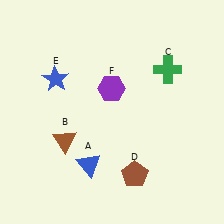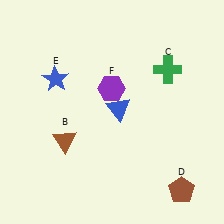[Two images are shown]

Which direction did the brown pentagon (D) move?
The brown pentagon (D) moved right.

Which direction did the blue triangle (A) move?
The blue triangle (A) moved up.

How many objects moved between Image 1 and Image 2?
2 objects moved between the two images.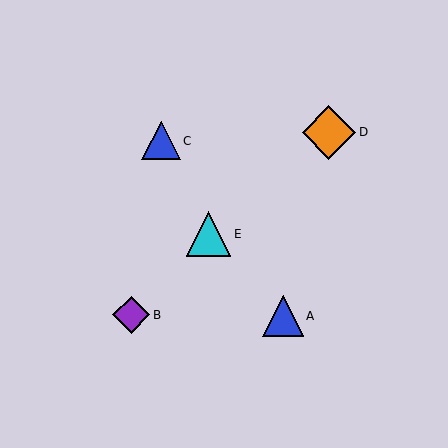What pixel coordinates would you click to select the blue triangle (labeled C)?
Click at (161, 141) to select the blue triangle C.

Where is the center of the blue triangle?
The center of the blue triangle is at (161, 141).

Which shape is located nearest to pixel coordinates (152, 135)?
The blue triangle (labeled C) at (161, 141) is nearest to that location.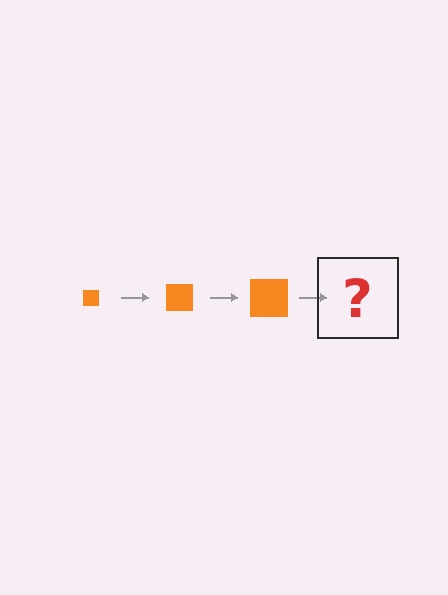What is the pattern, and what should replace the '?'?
The pattern is that the square gets progressively larger each step. The '?' should be an orange square, larger than the previous one.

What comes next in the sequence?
The next element should be an orange square, larger than the previous one.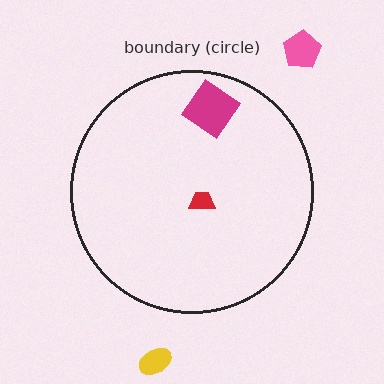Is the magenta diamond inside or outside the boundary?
Inside.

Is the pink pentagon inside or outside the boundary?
Outside.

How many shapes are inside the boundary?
2 inside, 2 outside.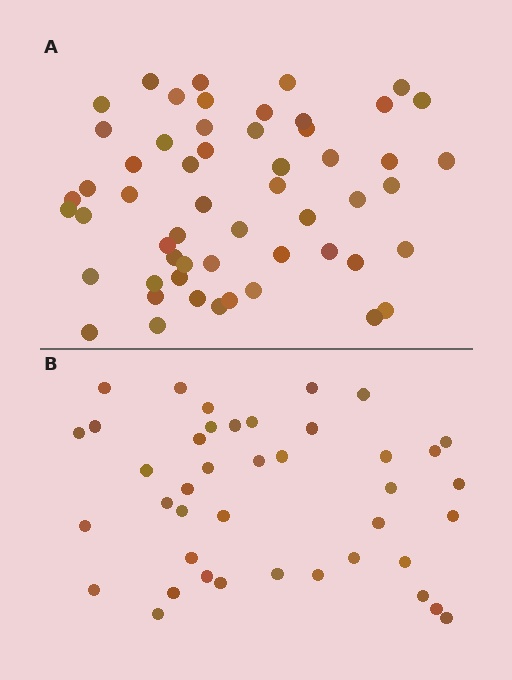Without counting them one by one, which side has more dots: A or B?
Region A (the top region) has more dots.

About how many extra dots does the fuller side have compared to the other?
Region A has approximately 15 more dots than region B.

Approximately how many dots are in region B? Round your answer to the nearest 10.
About 40 dots. (The exact count is 41, which rounds to 40.)